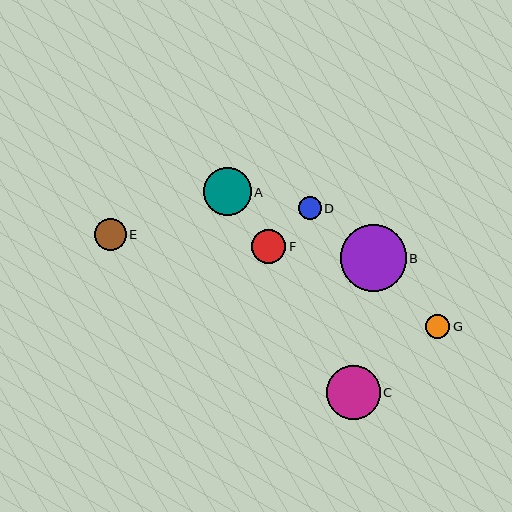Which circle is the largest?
Circle B is the largest with a size of approximately 66 pixels.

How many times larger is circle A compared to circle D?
Circle A is approximately 2.1 times the size of circle D.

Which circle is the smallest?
Circle D is the smallest with a size of approximately 23 pixels.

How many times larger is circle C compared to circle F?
Circle C is approximately 1.6 times the size of circle F.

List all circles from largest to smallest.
From largest to smallest: B, C, A, F, E, G, D.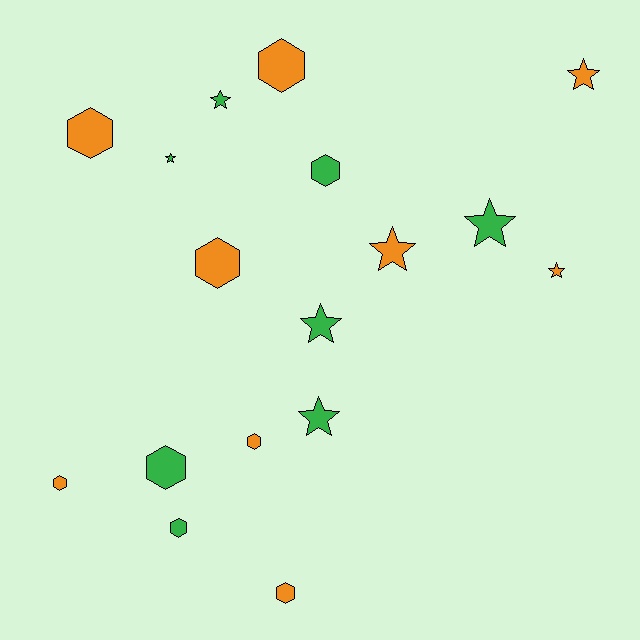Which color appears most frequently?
Orange, with 9 objects.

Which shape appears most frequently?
Hexagon, with 9 objects.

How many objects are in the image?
There are 17 objects.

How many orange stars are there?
There are 3 orange stars.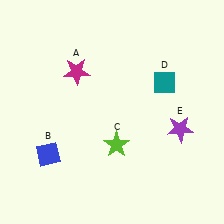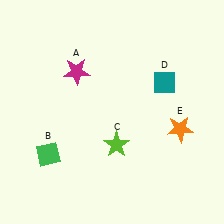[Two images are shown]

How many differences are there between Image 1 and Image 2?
There are 2 differences between the two images.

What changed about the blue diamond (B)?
In Image 1, B is blue. In Image 2, it changed to green.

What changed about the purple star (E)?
In Image 1, E is purple. In Image 2, it changed to orange.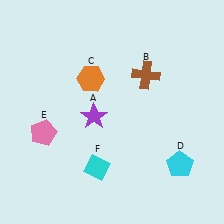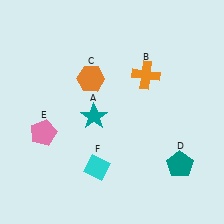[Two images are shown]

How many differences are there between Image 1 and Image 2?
There are 3 differences between the two images.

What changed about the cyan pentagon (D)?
In Image 1, D is cyan. In Image 2, it changed to teal.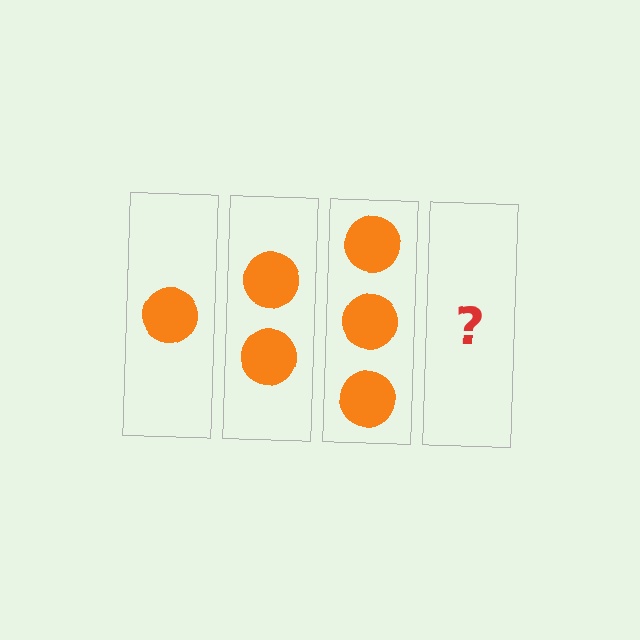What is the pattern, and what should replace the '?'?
The pattern is that each step adds one more circle. The '?' should be 4 circles.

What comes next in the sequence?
The next element should be 4 circles.